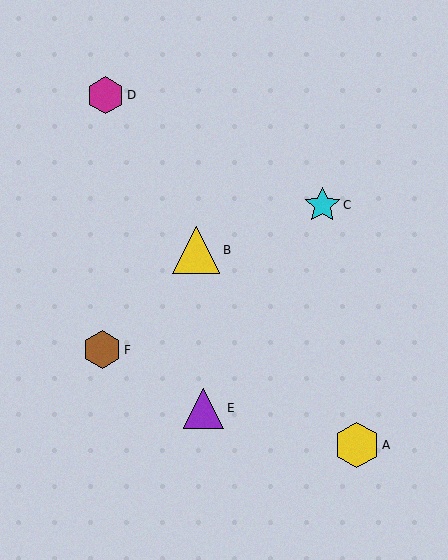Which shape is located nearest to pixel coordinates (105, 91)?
The magenta hexagon (labeled D) at (106, 95) is nearest to that location.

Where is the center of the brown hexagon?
The center of the brown hexagon is at (102, 350).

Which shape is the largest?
The yellow triangle (labeled B) is the largest.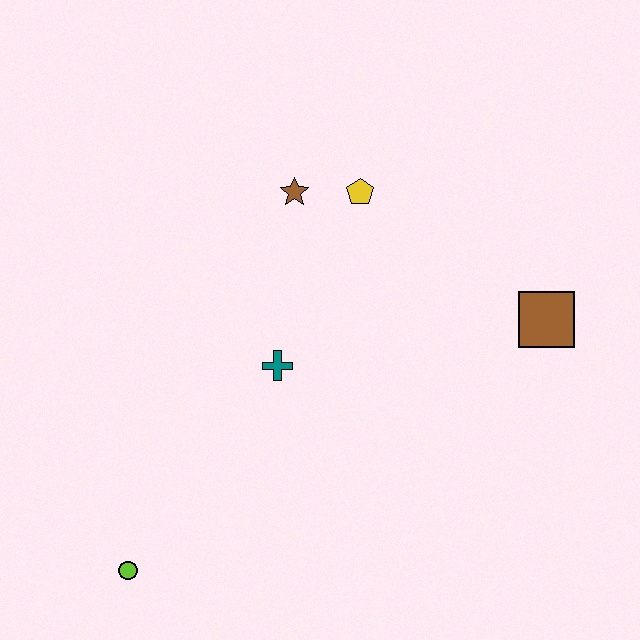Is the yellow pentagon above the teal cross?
Yes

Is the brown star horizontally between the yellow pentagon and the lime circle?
Yes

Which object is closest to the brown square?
The yellow pentagon is closest to the brown square.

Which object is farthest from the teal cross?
The brown square is farthest from the teal cross.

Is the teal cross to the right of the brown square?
No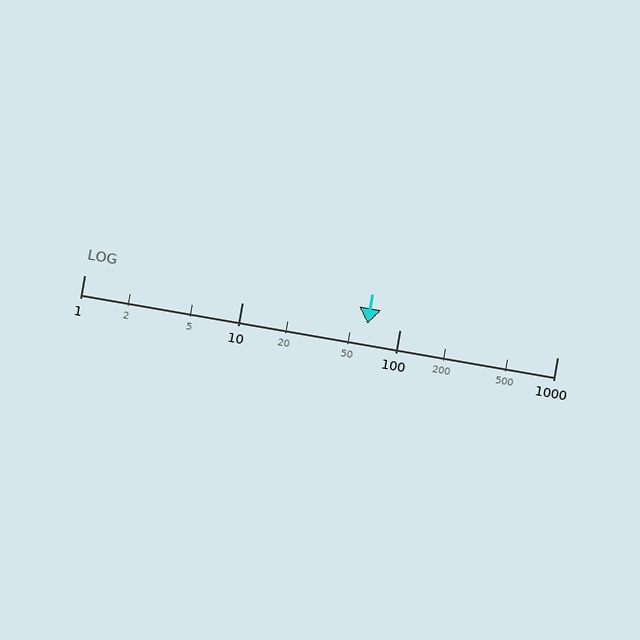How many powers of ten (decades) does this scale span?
The scale spans 3 decades, from 1 to 1000.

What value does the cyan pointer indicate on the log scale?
The pointer indicates approximately 63.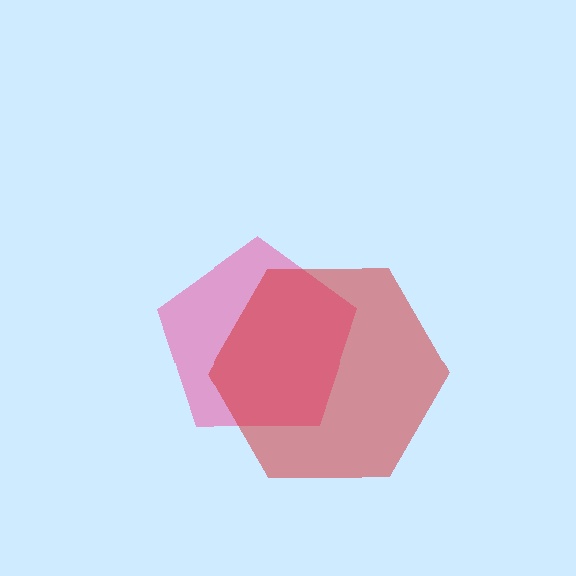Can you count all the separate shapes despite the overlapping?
Yes, there are 2 separate shapes.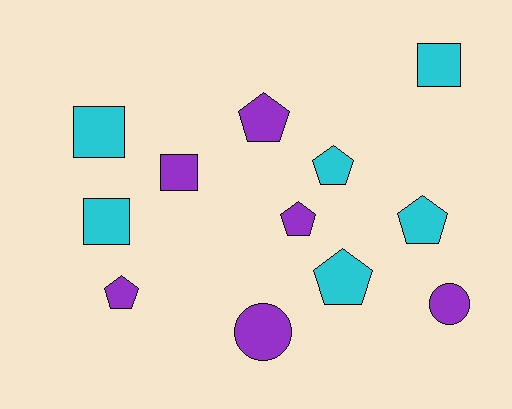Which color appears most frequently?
Cyan, with 6 objects.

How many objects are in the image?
There are 12 objects.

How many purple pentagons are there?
There are 3 purple pentagons.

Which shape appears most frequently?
Pentagon, with 6 objects.